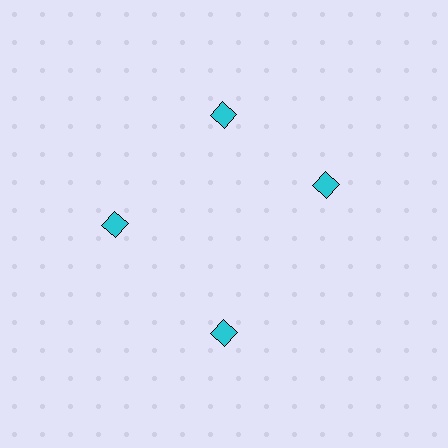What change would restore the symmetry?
The symmetry would be restored by rotating it back into even spacing with its neighbors so that all 4 squares sit at equal angles and equal distance from the center.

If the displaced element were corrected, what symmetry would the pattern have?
It would have 4-fold rotational symmetry — the pattern would map onto itself every 90 degrees.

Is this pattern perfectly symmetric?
No. The 4 cyan squares are arranged in a ring, but one element near the 3 o'clock position is rotated out of alignment along the ring, breaking the 4-fold rotational symmetry.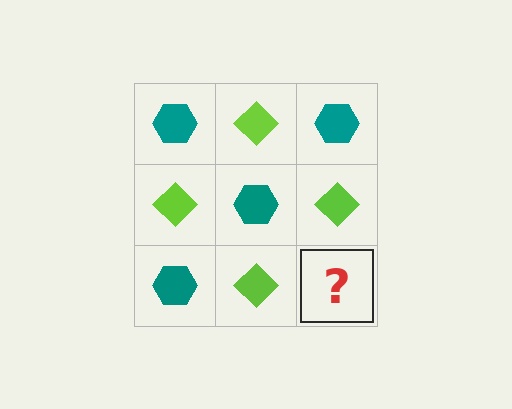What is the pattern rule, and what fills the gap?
The rule is that it alternates teal hexagon and lime diamond in a checkerboard pattern. The gap should be filled with a teal hexagon.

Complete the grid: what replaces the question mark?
The question mark should be replaced with a teal hexagon.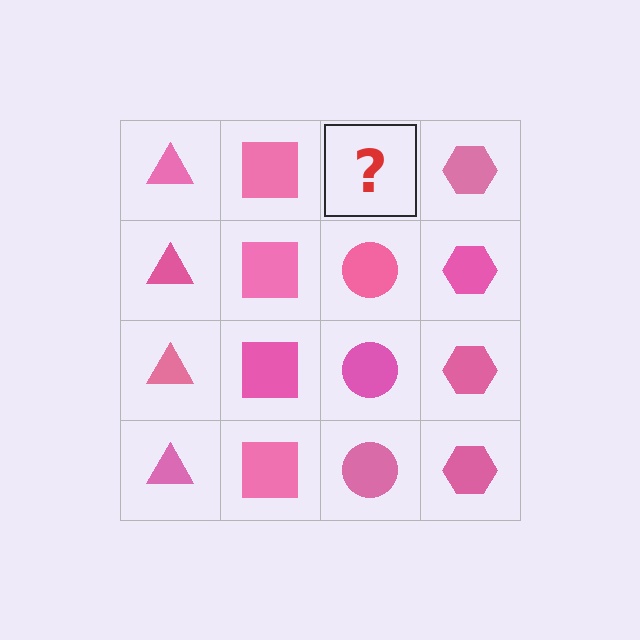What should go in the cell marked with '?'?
The missing cell should contain a pink circle.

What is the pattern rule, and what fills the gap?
The rule is that each column has a consistent shape. The gap should be filled with a pink circle.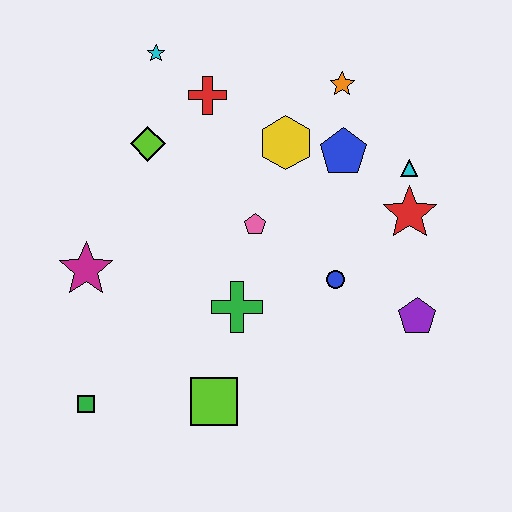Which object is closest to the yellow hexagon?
The blue pentagon is closest to the yellow hexagon.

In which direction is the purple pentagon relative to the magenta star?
The purple pentagon is to the right of the magenta star.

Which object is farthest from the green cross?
The cyan star is farthest from the green cross.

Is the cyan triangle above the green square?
Yes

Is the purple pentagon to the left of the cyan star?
No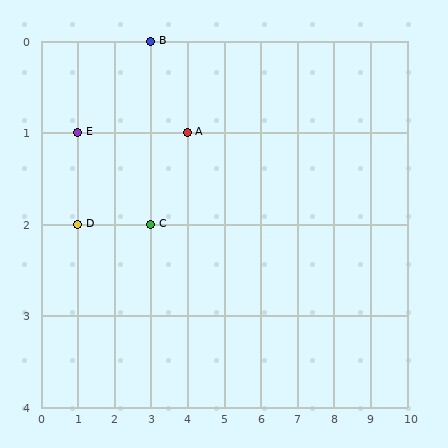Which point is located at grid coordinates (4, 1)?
Point A is at (4, 1).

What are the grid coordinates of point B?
Point B is at grid coordinates (3, 0).